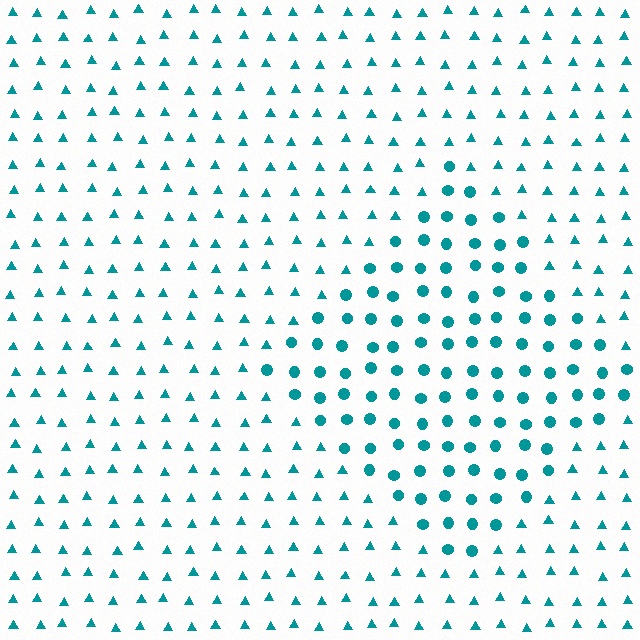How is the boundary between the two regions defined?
The boundary is defined by a change in element shape: circles inside vs. triangles outside. All elements share the same color and spacing.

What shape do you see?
I see a diamond.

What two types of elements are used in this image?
The image uses circles inside the diamond region and triangles outside it.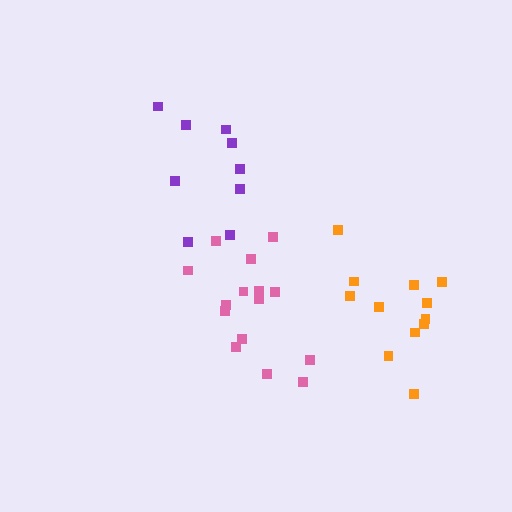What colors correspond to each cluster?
The clusters are colored: pink, purple, orange.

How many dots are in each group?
Group 1: 15 dots, Group 2: 9 dots, Group 3: 12 dots (36 total).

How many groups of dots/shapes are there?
There are 3 groups.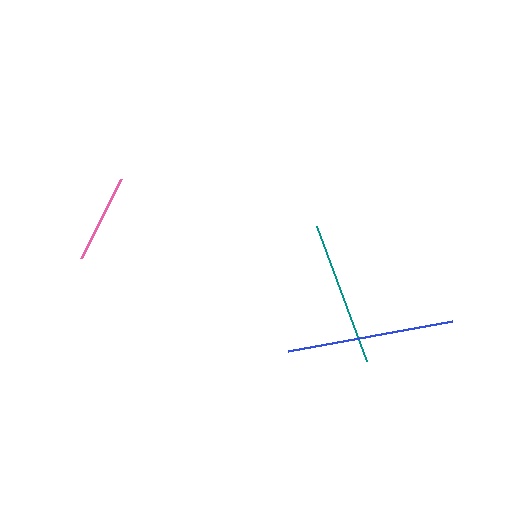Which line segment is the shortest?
The pink line is the shortest at approximately 88 pixels.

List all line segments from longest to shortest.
From longest to shortest: blue, teal, pink.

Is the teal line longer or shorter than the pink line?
The teal line is longer than the pink line.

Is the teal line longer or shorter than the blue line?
The blue line is longer than the teal line.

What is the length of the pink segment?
The pink segment is approximately 88 pixels long.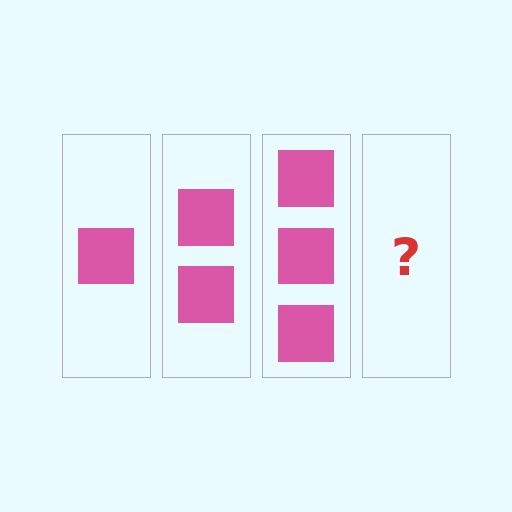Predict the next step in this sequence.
The next step is 4 squares.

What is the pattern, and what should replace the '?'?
The pattern is that each step adds one more square. The '?' should be 4 squares.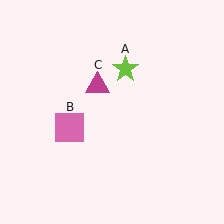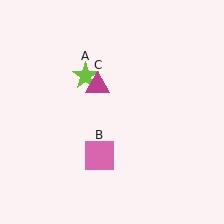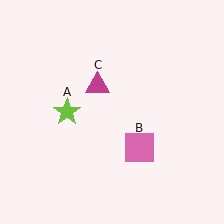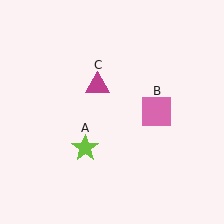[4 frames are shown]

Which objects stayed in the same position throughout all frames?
Magenta triangle (object C) remained stationary.